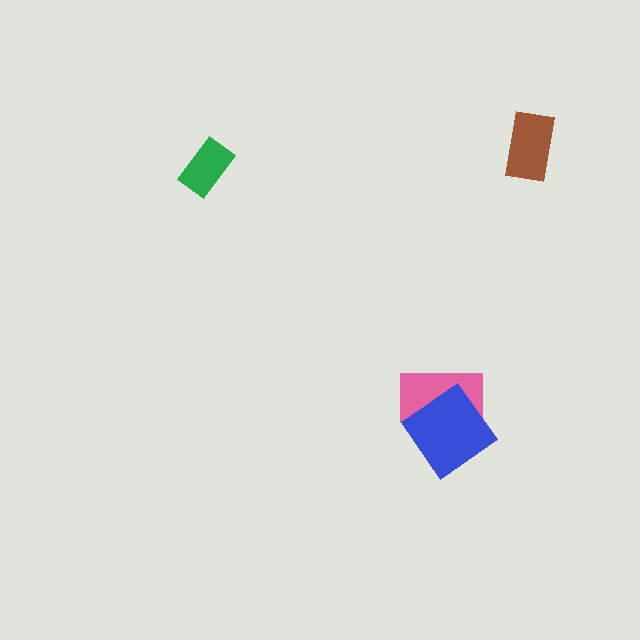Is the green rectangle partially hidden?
No, no other shape covers it.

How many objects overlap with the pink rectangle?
1 object overlaps with the pink rectangle.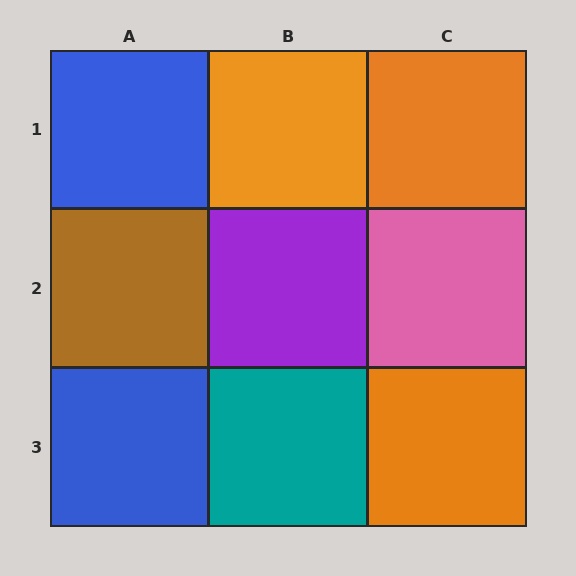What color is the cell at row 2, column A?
Brown.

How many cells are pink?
1 cell is pink.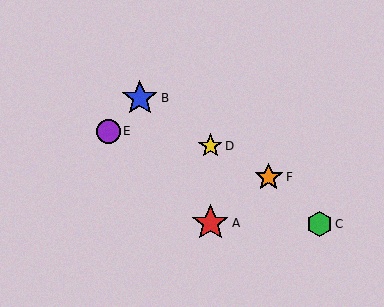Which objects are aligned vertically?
Objects A, D are aligned vertically.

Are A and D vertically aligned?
Yes, both are at x≈210.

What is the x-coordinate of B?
Object B is at x≈140.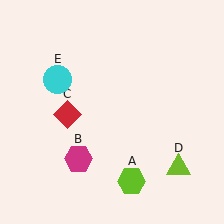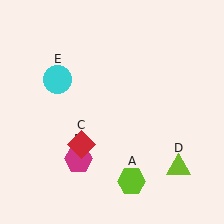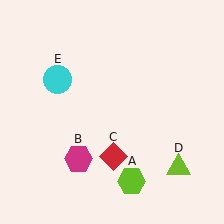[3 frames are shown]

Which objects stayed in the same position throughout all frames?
Lime hexagon (object A) and magenta hexagon (object B) and lime triangle (object D) and cyan circle (object E) remained stationary.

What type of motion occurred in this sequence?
The red diamond (object C) rotated counterclockwise around the center of the scene.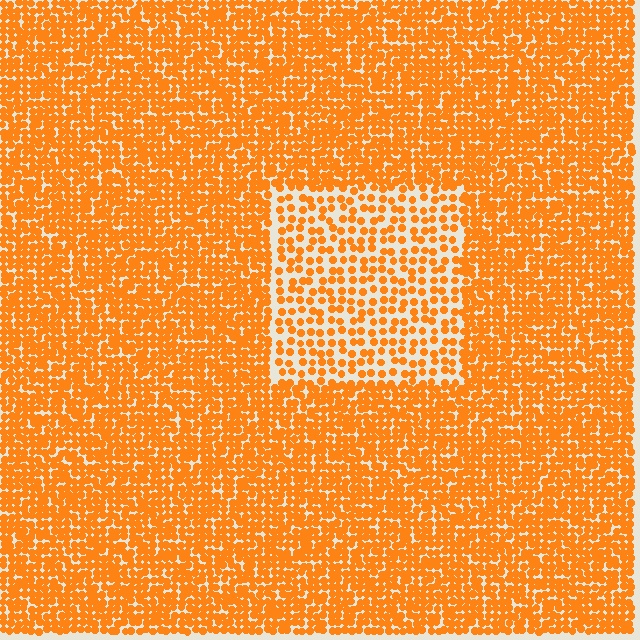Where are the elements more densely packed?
The elements are more densely packed outside the rectangle boundary.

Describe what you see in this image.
The image contains small orange elements arranged at two different densities. A rectangle-shaped region is visible where the elements are less densely packed than the surrounding area.